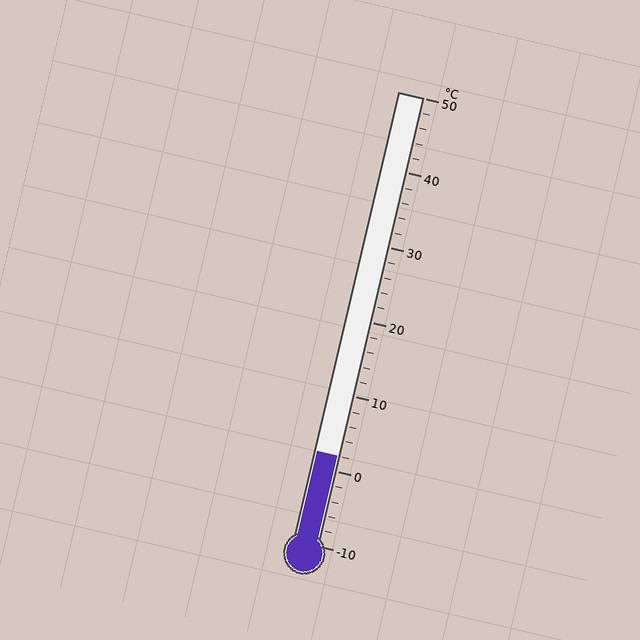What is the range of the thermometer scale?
The thermometer scale ranges from -10°C to 50°C.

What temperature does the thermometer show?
The thermometer shows approximately 2°C.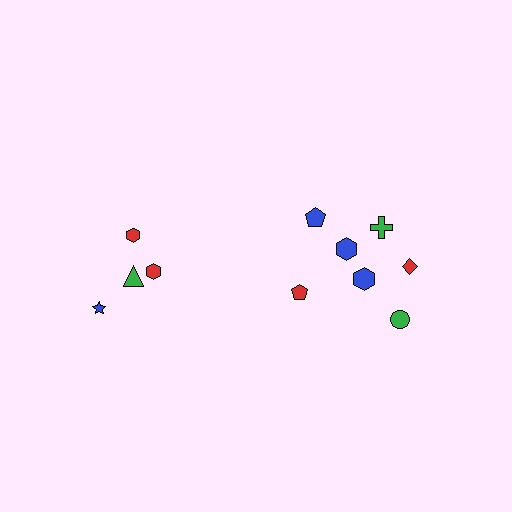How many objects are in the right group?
There are 7 objects.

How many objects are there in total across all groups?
There are 11 objects.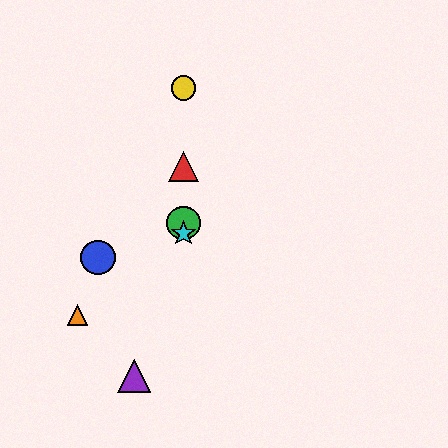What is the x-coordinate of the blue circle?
The blue circle is at x≈98.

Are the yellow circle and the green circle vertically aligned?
Yes, both are at x≈184.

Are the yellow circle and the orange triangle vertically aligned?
No, the yellow circle is at x≈184 and the orange triangle is at x≈77.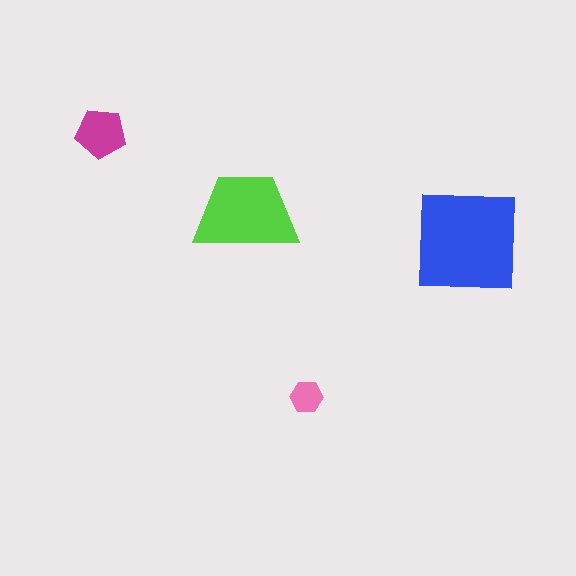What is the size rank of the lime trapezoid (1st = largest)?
2nd.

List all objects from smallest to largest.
The pink hexagon, the magenta pentagon, the lime trapezoid, the blue square.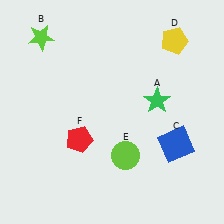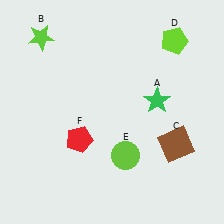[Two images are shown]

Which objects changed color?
C changed from blue to brown. D changed from yellow to lime.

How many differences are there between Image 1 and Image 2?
There are 2 differences between the two images.